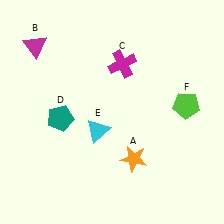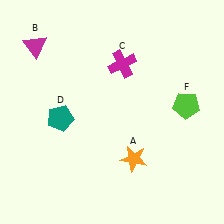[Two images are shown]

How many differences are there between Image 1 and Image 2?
There is 1 difference between the two images.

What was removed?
The cyan triangle (E) was removed in Image 2.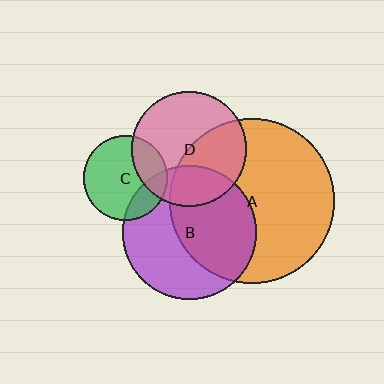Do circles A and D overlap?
Yes.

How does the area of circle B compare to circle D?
Approximately 1.4 times.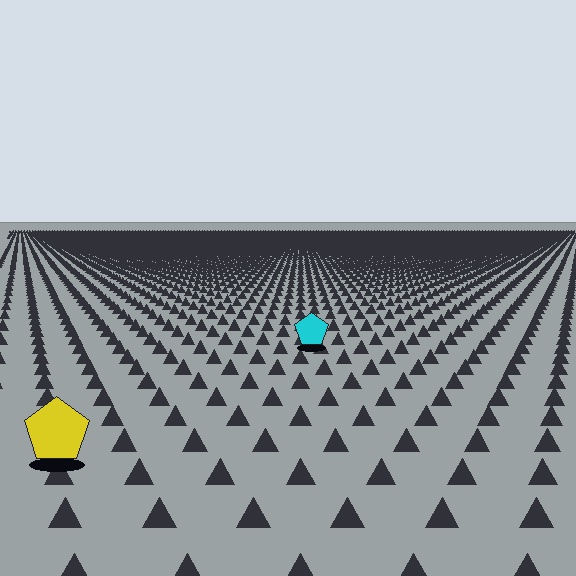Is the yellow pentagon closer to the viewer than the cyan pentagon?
Yes. The yellow pentagon is closer — you can tell from the texture gradient: the ground texture is coarser near it.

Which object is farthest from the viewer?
The cyan pentagon is farthest from the viewer. It appears smaller and the ground texture around it is denser.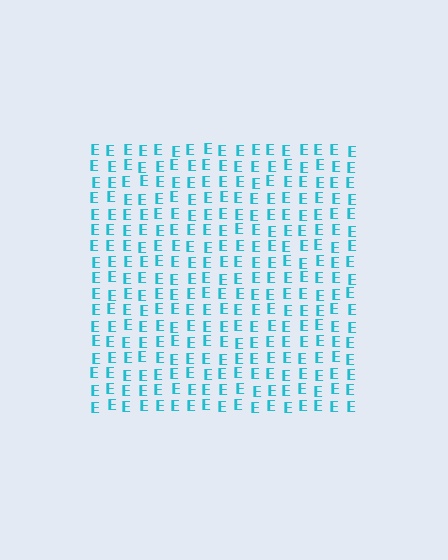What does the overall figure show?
The overall figure shows a square.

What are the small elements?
The small elements are letter E's.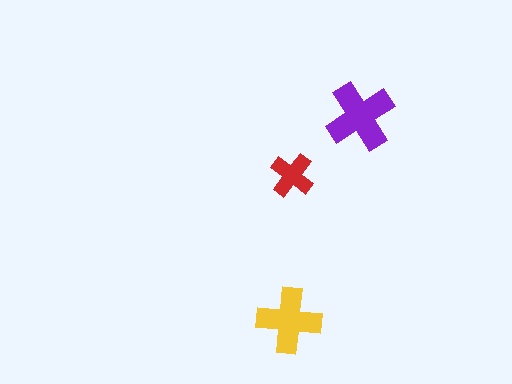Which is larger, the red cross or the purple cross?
The purple one.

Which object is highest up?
The purple cross is topmost.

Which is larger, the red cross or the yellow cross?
The yellow one.